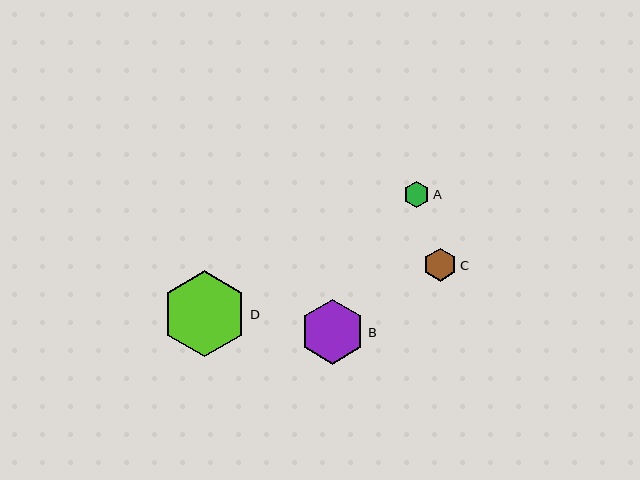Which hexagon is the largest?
Hexagon D is the largest with a size of approximately 86 pixels.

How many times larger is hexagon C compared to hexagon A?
Hexagon C is approximately 1.3 times the size of hexagon A.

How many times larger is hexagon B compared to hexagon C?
Hexagon B is approximately 2.0 times the size of hexagon C.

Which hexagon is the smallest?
Hexagon A is the smallest with a size of approximately 26 pixels.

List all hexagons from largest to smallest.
From largest to smallest: D, B, C, A.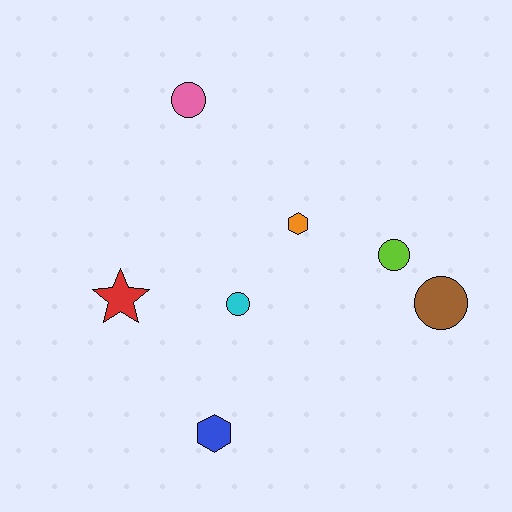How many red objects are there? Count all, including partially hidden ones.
There is 1 red object.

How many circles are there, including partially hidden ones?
There are 4 circles.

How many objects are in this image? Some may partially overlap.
There are 7 objects.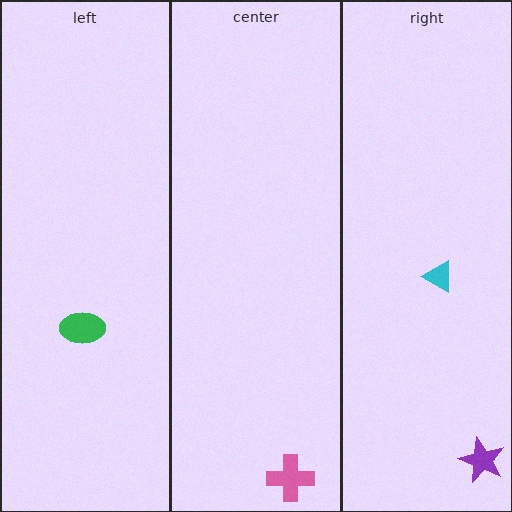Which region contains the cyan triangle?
The right region.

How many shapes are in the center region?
1.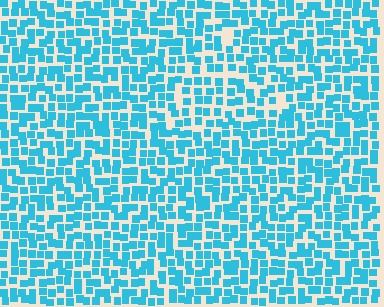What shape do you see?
I see a triangle.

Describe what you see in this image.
The image contains small cyan elements arranged at two different densities. A triangle-shaped region is visible where the elements are less densely packed than the surrounding area.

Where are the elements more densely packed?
The elements are more densely packed outside the triangle boundary.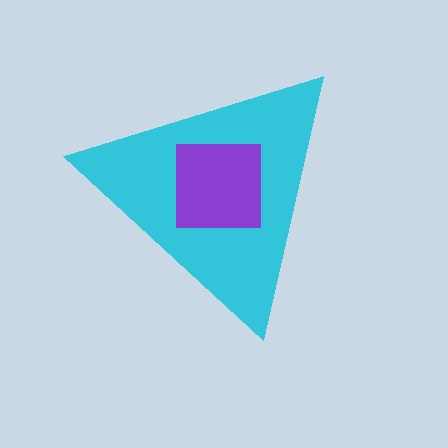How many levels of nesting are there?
2.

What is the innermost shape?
The purple square.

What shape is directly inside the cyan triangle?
The purple square.